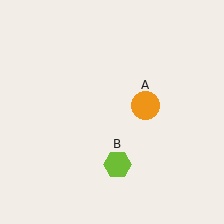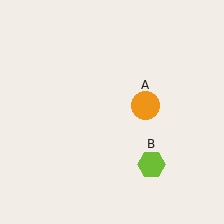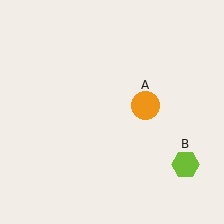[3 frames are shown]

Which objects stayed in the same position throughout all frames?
Orange circle (object A) remained stationary.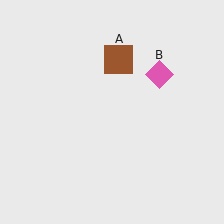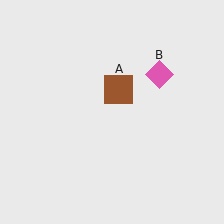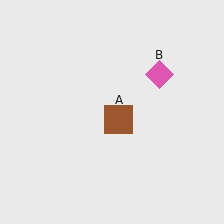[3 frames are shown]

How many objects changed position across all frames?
1 object changed position: brown square (object A).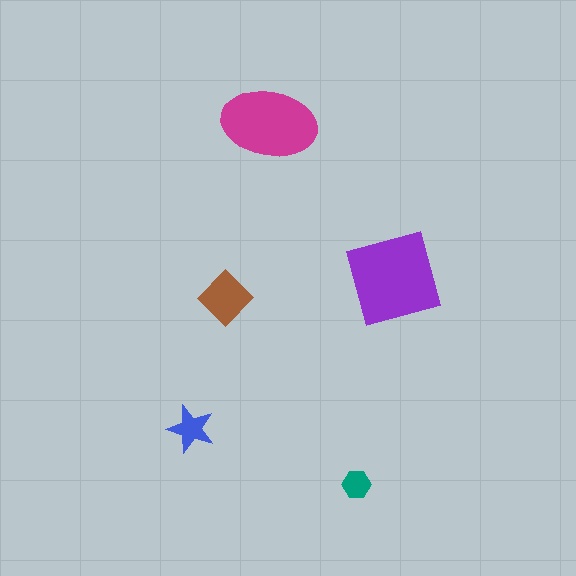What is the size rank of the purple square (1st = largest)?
1st.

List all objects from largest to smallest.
The purple square, the magenta ellipse, the brown diamond, the blue star, the teal hexagon.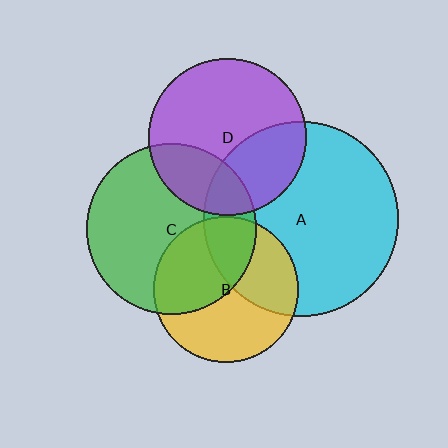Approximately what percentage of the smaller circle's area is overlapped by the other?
Approximately 30%.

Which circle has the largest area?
Circle A (cyan).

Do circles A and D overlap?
Yes.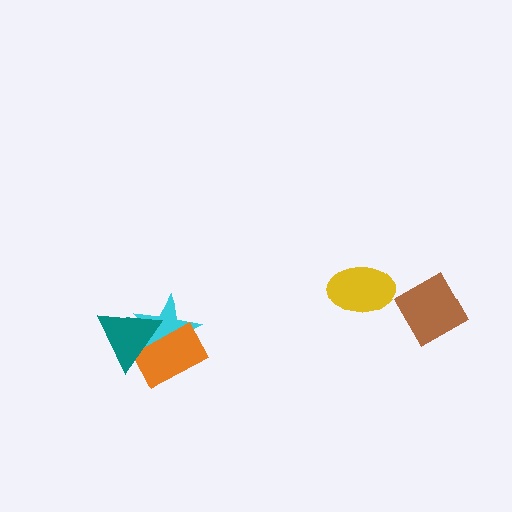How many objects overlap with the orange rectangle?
2 objects overlap with the orange rectangle.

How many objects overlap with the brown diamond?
0 objects overlap with the brown diamond.